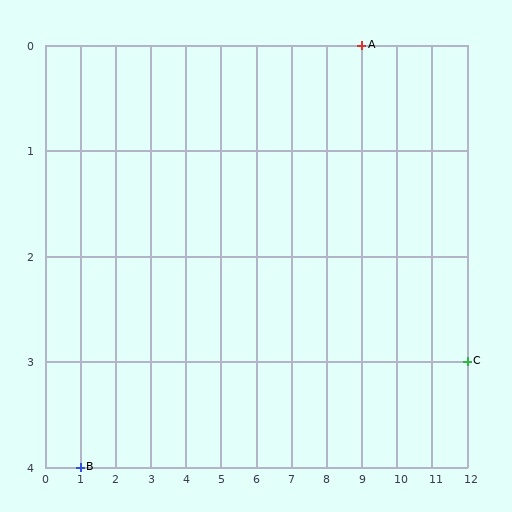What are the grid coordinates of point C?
Point C is at grid coordinates (12, 3).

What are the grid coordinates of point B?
Point B is at grid coordinates (1, 4).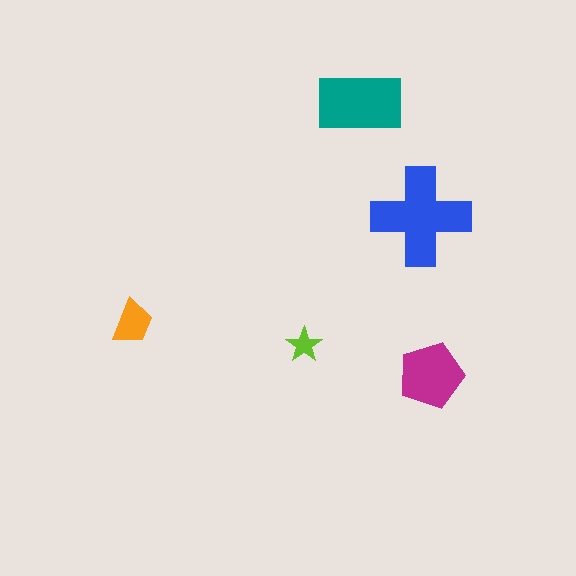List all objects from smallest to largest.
The lime star, the orange trapezoid, the magenta pentagon, the teal rectangle, the blue cross.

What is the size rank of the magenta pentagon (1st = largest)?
3rd.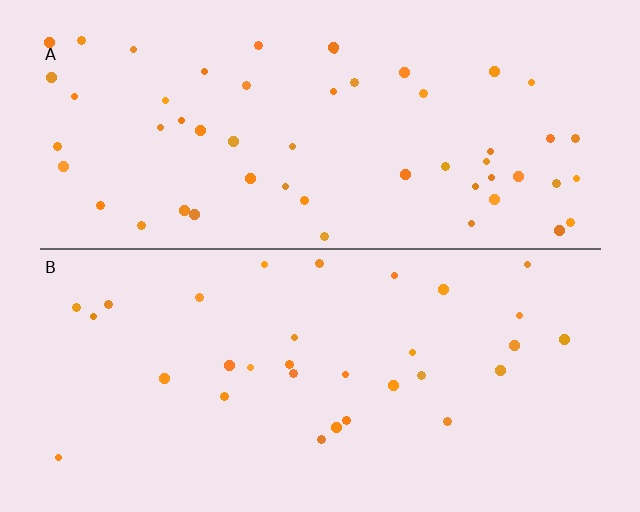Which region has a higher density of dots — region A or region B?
A (the top).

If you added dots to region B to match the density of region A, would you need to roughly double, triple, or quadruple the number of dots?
Approximately double.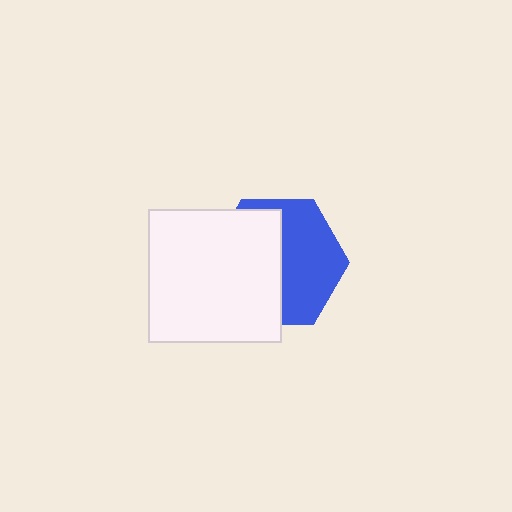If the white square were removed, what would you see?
You would see the complete blue hexagon.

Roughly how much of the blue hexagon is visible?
About half of it is visible (roughly 50%).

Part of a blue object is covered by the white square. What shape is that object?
It is a hexagon.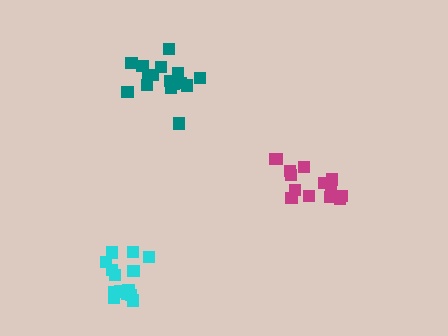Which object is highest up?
The teal cluster is topmost.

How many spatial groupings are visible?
There are 3 spatial groupings.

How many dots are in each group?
Group 1: 14 dots, Group 2: 17 dots, Group 3: 15 dots (46 total).